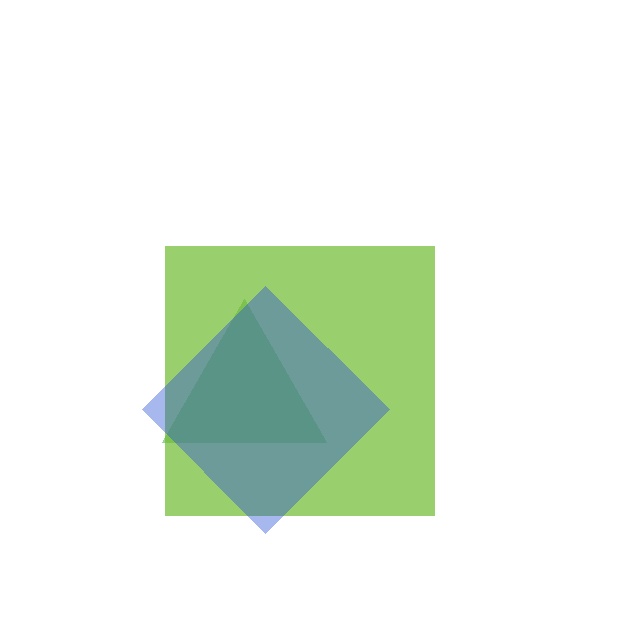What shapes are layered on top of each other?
The layered shapes are: a green triangle, a lime square, a blue diamond.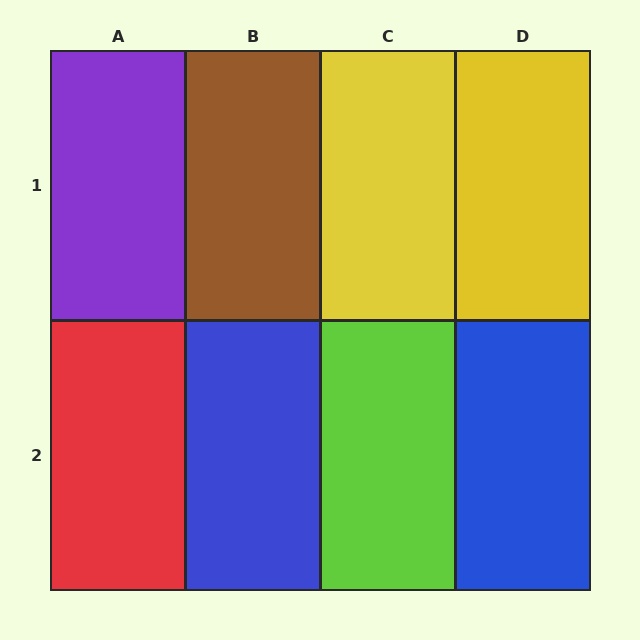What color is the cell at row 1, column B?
Brown.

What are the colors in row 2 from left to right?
Red, blue, lime, blue.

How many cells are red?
1 cell is red.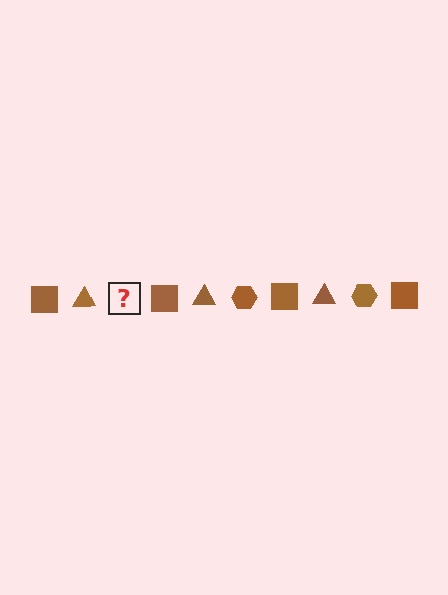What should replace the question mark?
The question mark should be replaced with a brown hexagon.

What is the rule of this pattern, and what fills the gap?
The rule is that the pattern cycles through square, triangle, hexagon shapes in brown. The gap should be filled with a brown hexagon.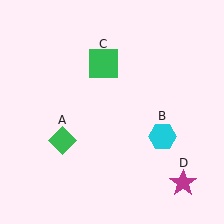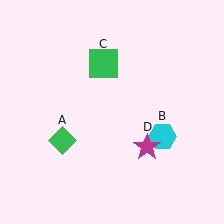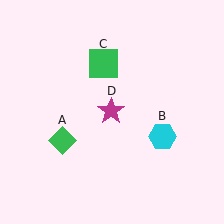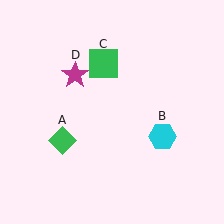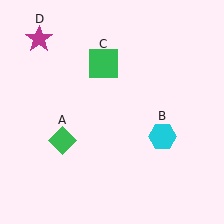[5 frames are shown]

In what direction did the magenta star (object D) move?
The magenta star (object D) moved up and to the left.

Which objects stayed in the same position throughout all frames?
Green diamond (object A) and cyan hexagon (object B) and green square (object C) remained stationary.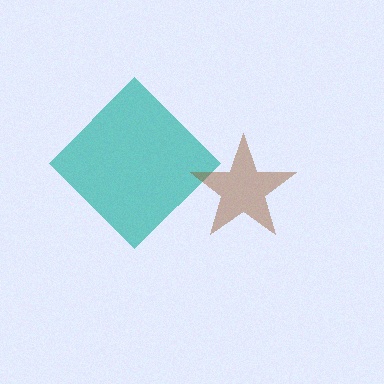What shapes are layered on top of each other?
The layered shapes are: a teal diamond, a brown star.